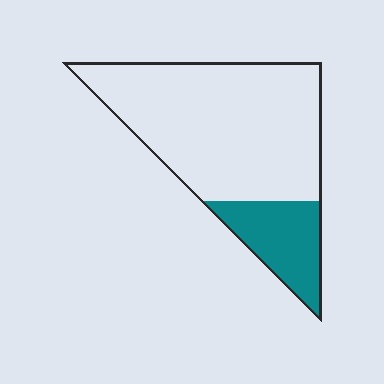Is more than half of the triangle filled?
No.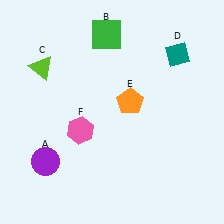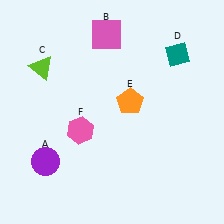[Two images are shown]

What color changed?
The square (B) changed from green in Image 1 to pink in Image 2.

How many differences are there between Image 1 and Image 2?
There is 1 difference between the two images.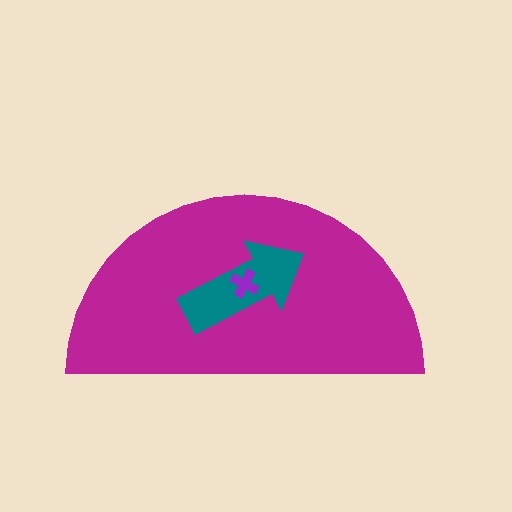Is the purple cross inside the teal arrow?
Yes.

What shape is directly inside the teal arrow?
The purple cross.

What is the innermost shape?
The purple cross.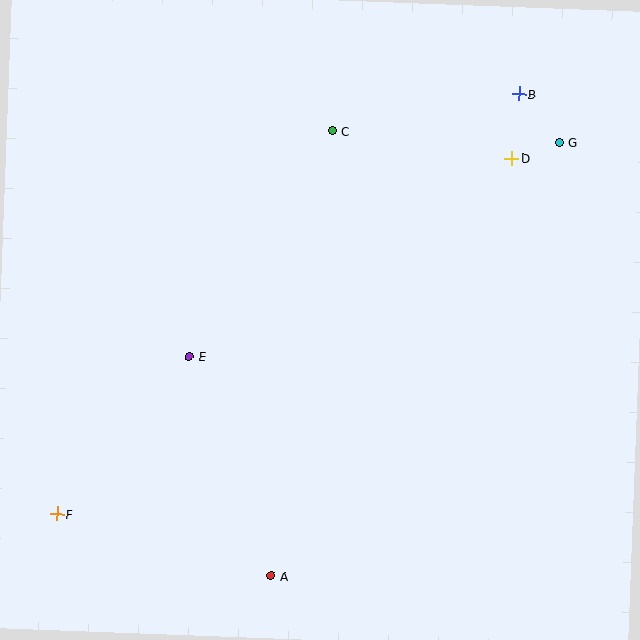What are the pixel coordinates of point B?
Point B is at (519, 94).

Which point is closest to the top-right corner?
Point B is closest to the top-right corner.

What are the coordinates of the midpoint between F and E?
The midpoint between F and E is at (123, 435).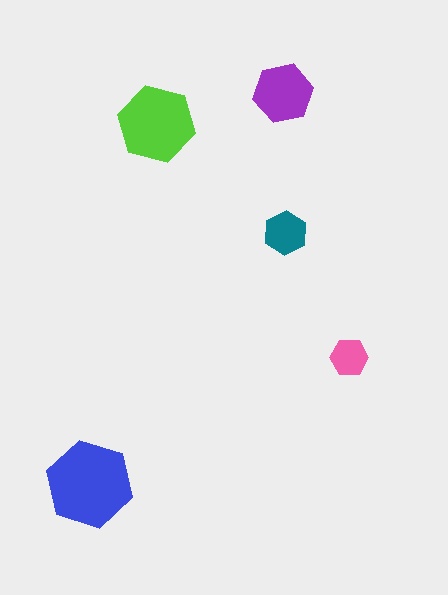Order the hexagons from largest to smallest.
the blue one, the lime one, the purple one, the teal one, the pink one.